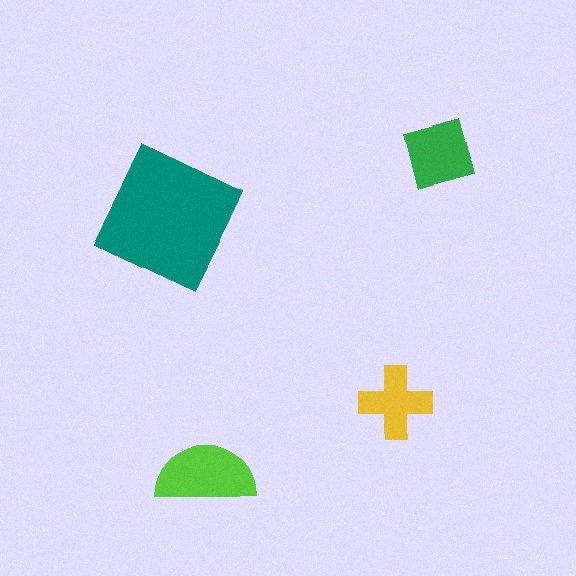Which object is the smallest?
The yellow cross.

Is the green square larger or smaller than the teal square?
Smaller.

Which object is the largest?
The teal square.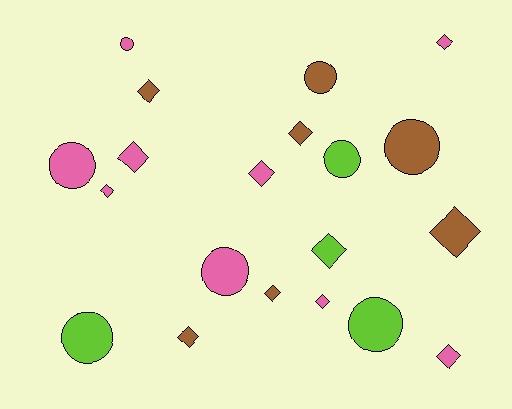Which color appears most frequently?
Pink, with 9 objects.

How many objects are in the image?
There are 20 objects.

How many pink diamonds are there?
There are 6 pink diamonds.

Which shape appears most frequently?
Diamond, with 12 objects.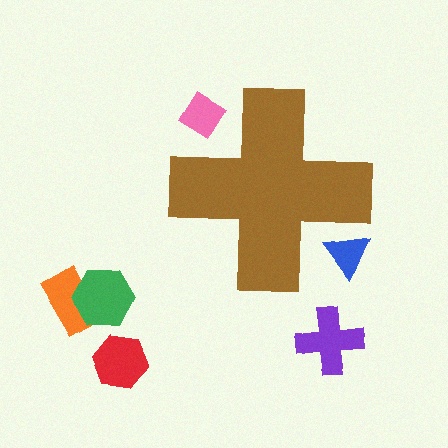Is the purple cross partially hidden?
No, the purple cross is fully visible.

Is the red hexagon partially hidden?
No, the red hexagon is fully visible.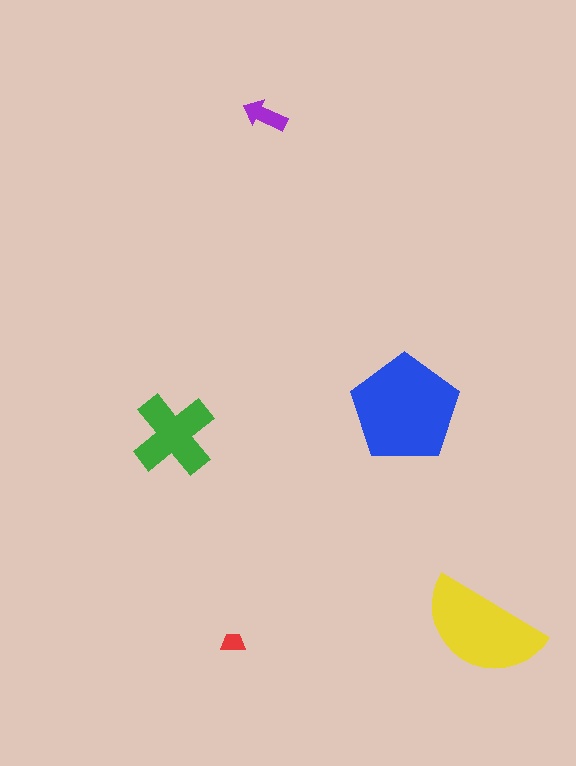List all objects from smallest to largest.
The red trapezoid, the purple arrow, the green cross, the yellow semicircle, the blue pentagon.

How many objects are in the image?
There are 5 objects in the image.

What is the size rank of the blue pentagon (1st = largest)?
1st.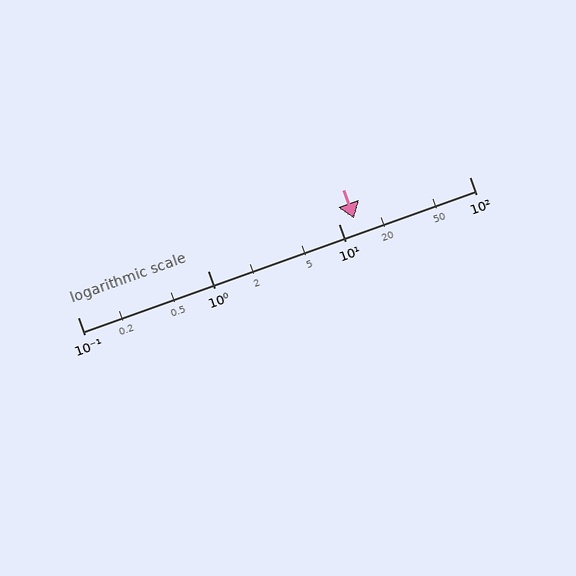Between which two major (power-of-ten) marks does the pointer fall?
The pointer is between 10 and 100.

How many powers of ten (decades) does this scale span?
The scale spans 3 decades, from 0.1 to 100.